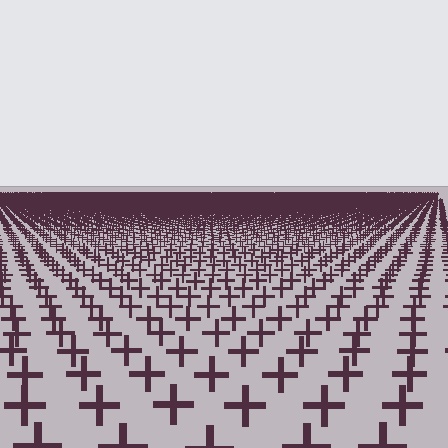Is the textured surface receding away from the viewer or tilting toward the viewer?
The surface is receding away from the viewer. Texture elements get smaller and denser toward the top.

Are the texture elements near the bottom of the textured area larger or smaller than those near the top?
Larger. Near the bottom, elements are closer to the viewer and appear at a bigger on-screen size.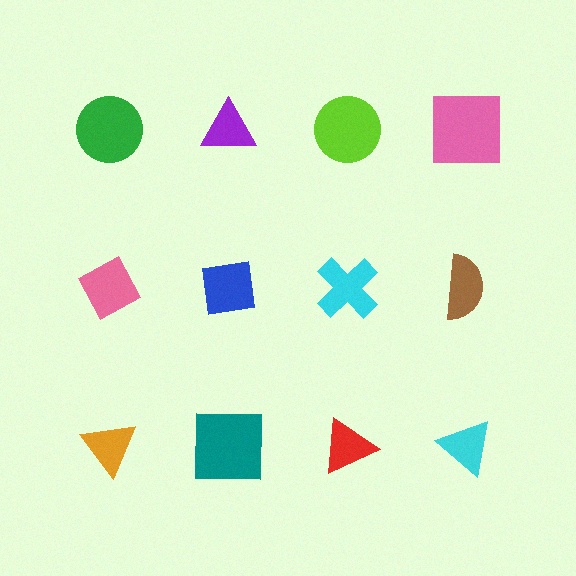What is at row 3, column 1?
An orange triangle.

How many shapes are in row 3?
4 shapes.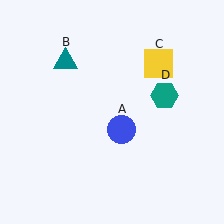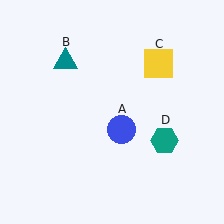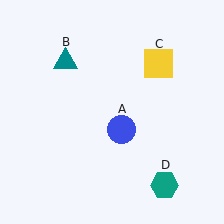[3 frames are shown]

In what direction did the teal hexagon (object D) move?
The teal hexagon (object D) moved down.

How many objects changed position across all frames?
1 object changed position: teal hexagon (object D).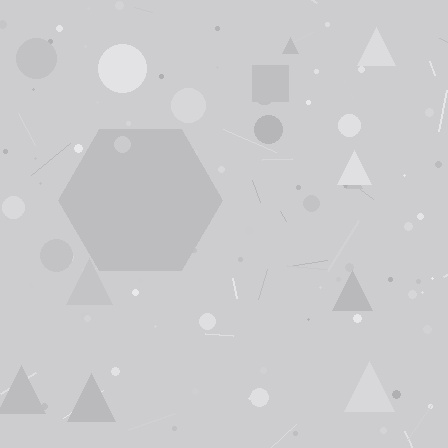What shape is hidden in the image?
A hexagon is hidden in the image.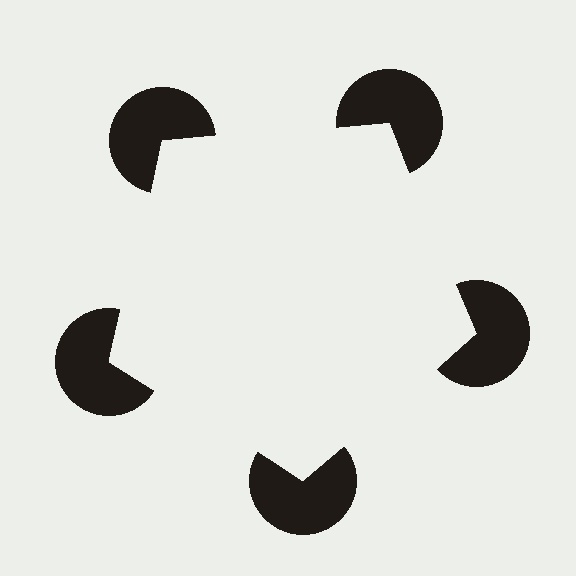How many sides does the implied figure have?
5 sides.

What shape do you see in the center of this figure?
An illusory pentagon — its edges are inferred from the aligned wedge cuts in the pac-man discs, not physically drawn.